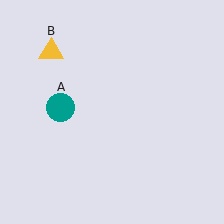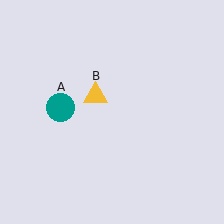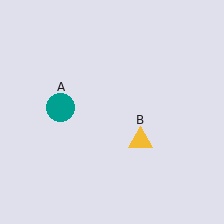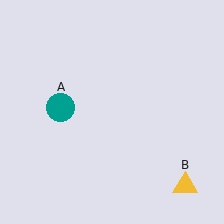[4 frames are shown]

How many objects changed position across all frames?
1 object changed position: yellow triangle (object B).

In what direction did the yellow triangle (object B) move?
The yellow triangle (object B) moved down and to the right.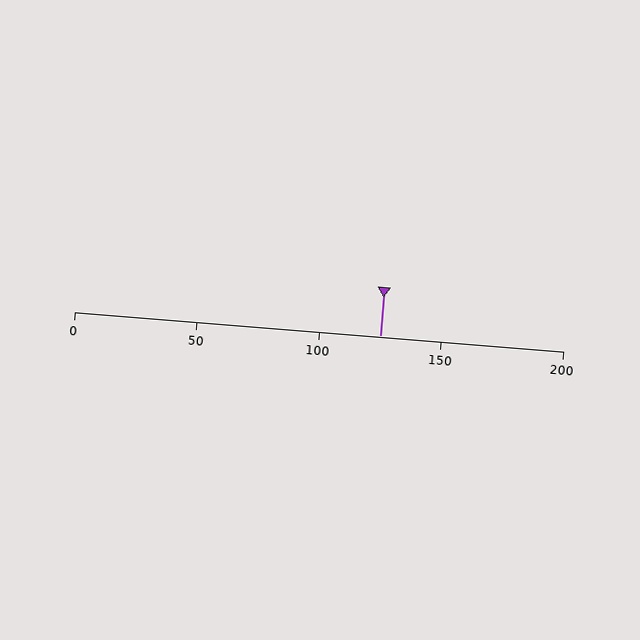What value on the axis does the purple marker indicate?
The marker indicates approximately 125.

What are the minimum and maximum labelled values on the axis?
The axis runs from 0 to 200.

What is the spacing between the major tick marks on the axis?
The major ticks are spaced 50 apart.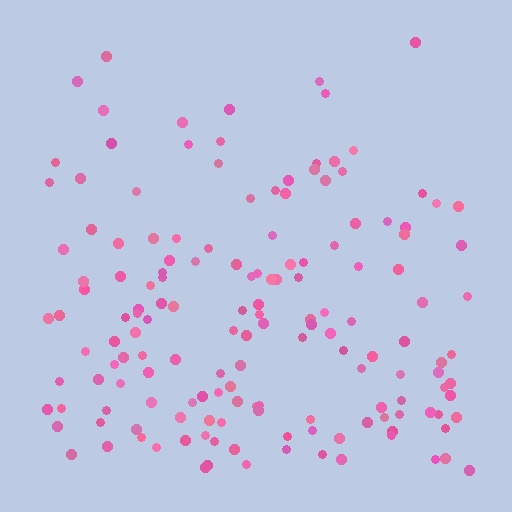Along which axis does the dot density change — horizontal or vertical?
Vertical.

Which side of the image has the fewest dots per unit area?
The top.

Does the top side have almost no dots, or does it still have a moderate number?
Still a moderate number, just noticeably fewer than the bottom.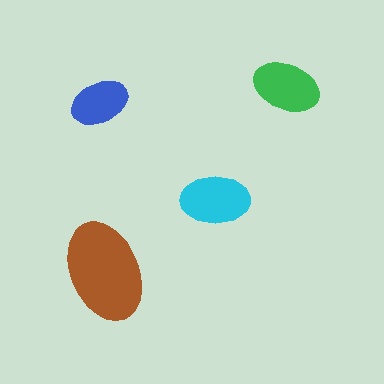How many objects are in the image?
There are 4 objects in the image.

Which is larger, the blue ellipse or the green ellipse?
The green one.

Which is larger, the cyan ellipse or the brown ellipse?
The brown one.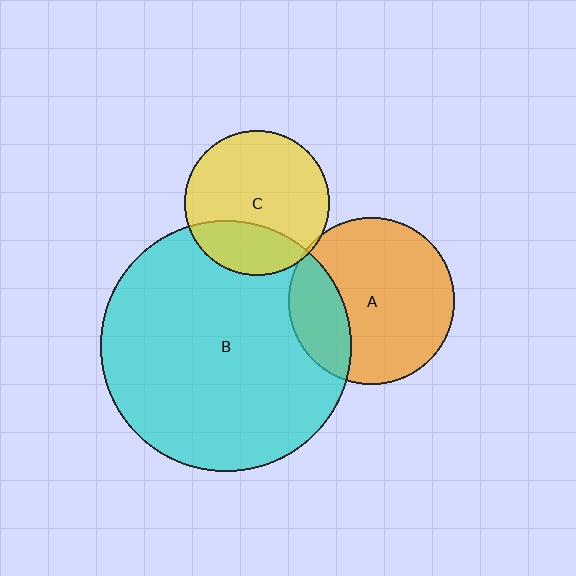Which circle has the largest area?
Circle B (cyan).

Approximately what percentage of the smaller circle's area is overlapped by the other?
Approximately 25%.